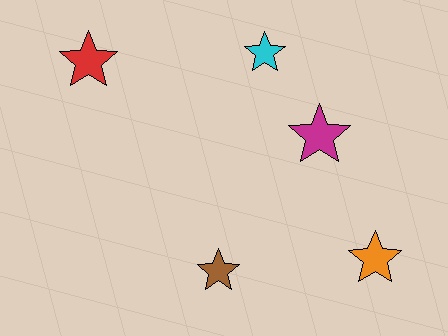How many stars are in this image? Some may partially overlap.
There are 5 stars.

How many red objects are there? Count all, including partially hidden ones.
There is 1 red object.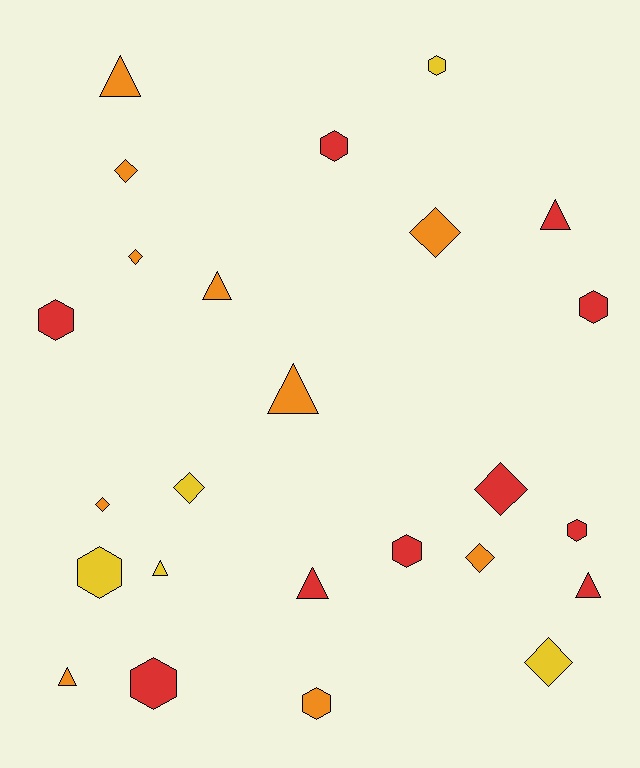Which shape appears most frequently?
Hexagon, with 9 objects.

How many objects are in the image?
There are 25 objects.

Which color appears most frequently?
Orange, with 10 objects.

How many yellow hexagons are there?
There are 2 yellow hexagons.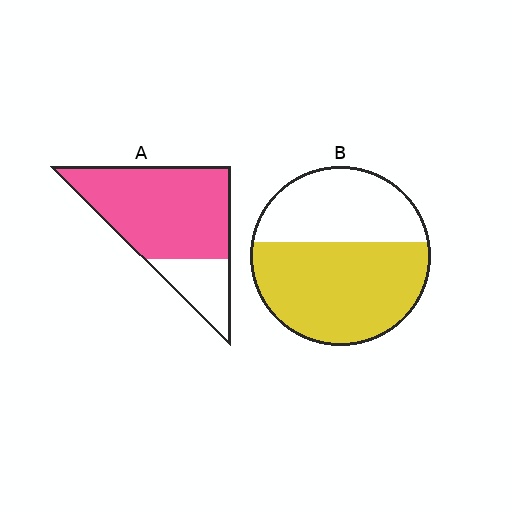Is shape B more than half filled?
Yes.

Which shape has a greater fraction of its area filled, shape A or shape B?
Shape A.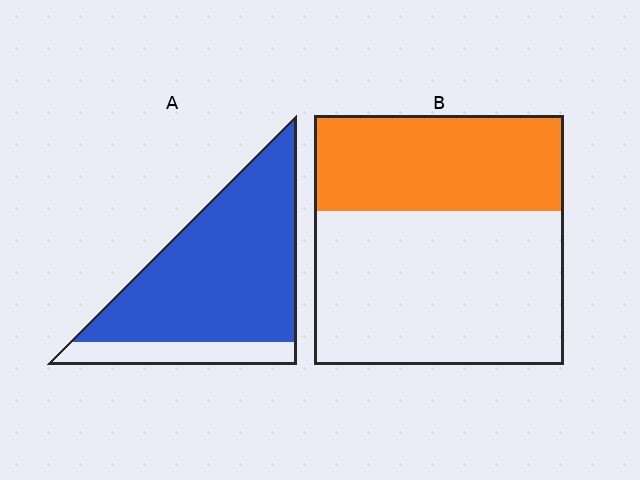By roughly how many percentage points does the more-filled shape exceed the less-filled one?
By roughly 45 percentage points (A over B).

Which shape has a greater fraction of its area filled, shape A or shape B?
Shape A.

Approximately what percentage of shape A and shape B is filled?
A is approximately 80% and B is approximately 40%.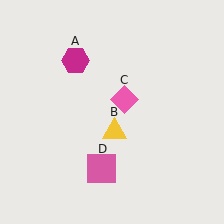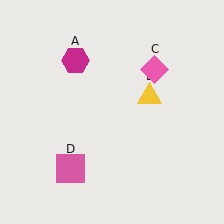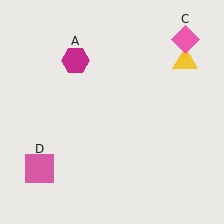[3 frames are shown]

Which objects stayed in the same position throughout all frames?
Magenta hexagon (object A) remained stationary.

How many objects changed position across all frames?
3 objects changed position: yellow triangle (object B), pink diamond (object C), pink square (object D).